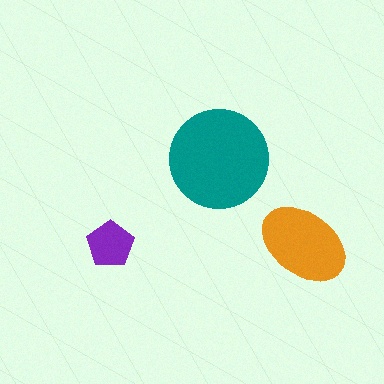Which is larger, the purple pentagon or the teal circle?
The teal circle.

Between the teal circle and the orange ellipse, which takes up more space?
The teal circle.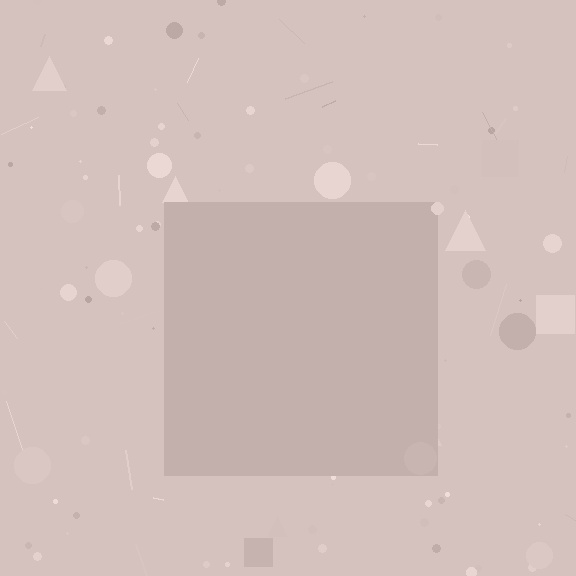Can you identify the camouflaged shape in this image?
The camouflaged shape is a square.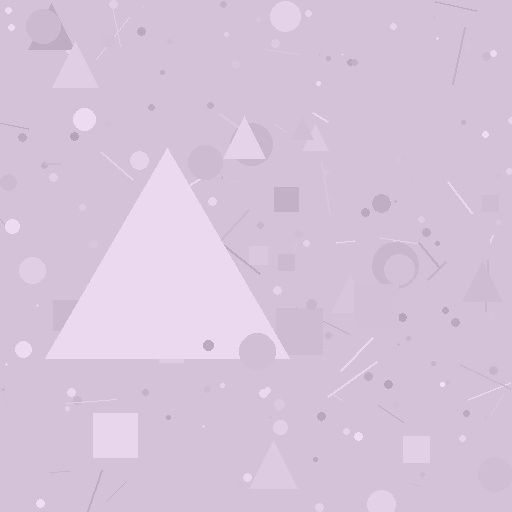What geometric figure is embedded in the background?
A triangle is embedded in the background.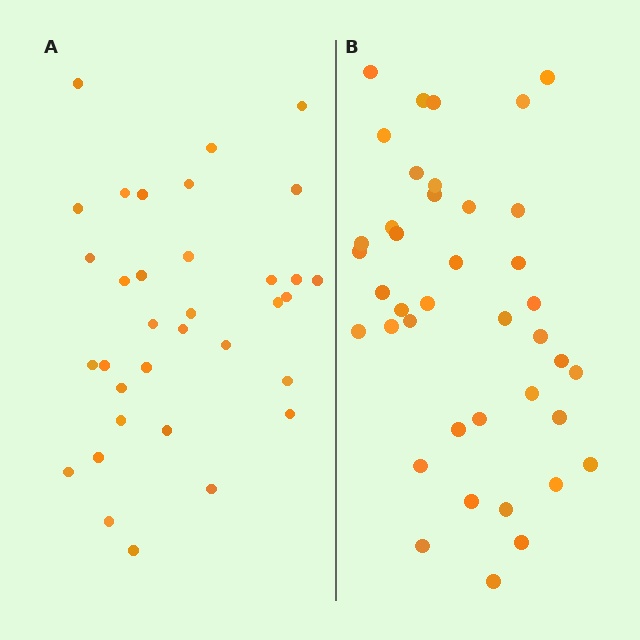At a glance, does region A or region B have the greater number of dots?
Region B (the right region) has more dots.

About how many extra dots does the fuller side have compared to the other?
Region B has about 6 more dots than region A.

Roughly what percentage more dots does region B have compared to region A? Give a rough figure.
About 20% more.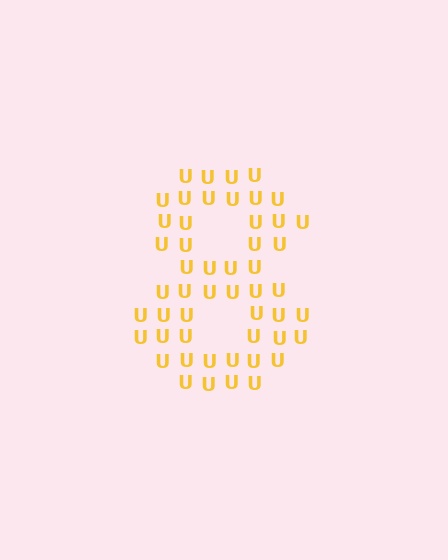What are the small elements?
The small elements are letter U's.